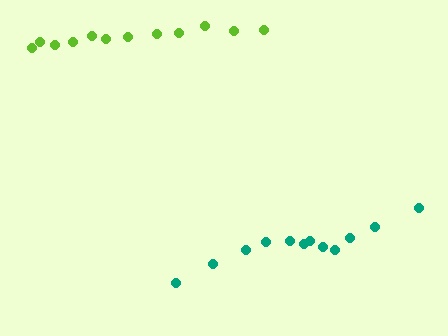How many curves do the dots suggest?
There are 2 distinct paths.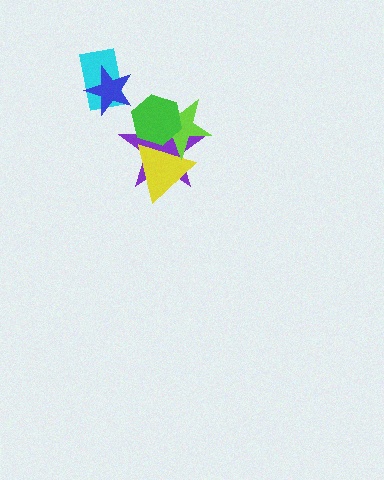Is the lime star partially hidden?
Yes, it is partially covered by another shape.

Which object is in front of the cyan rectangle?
The blue star is in front of the cyan rectangle.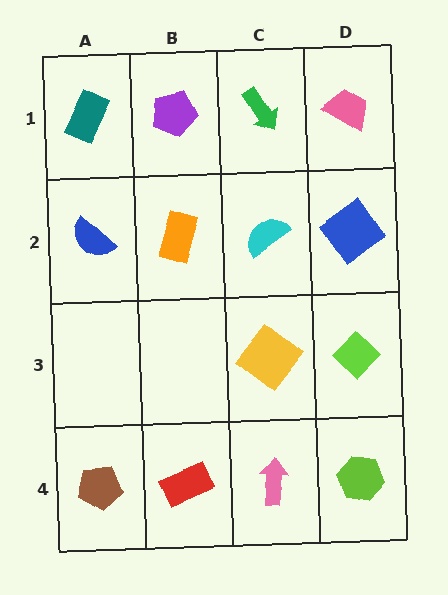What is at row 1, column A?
A teal rectangle.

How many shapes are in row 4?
4 shapes.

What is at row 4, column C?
A pink arrow.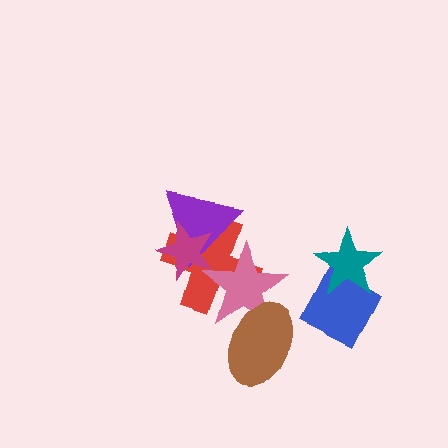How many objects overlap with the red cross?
3 objects overlap with the red cross.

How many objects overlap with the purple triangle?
3 objects overlap with the purple triangle.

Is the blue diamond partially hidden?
Yes, it is partially covered by another shape.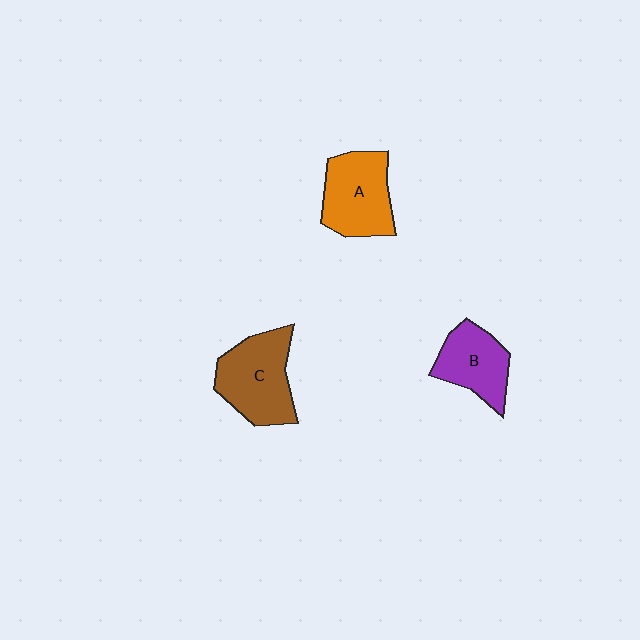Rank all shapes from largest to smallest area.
From largest to smallest: C (brown), A (orange), B (purple).